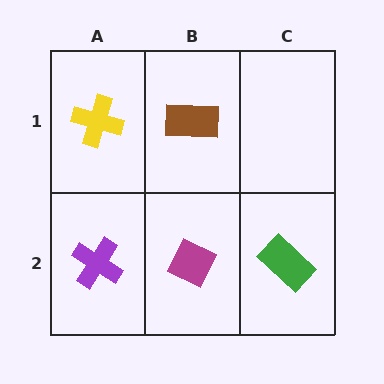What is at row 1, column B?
A brown rectangle.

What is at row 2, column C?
A green rectangle.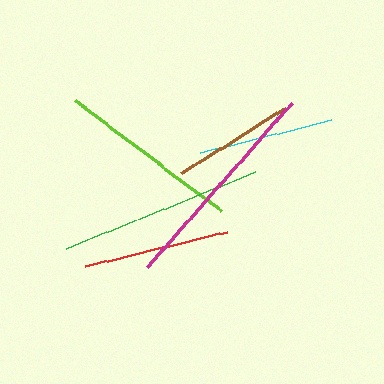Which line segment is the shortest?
The brown line is the shortest at approximately 123 pixels.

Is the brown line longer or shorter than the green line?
The green line is longer than the brown line.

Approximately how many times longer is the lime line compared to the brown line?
The lime line is approximately 1.5 times the length of the brown line.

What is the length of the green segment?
The green segment is approximately 204 pixels long.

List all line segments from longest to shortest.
From longest to shortest: magenta, green, lime, red, cyan, brown.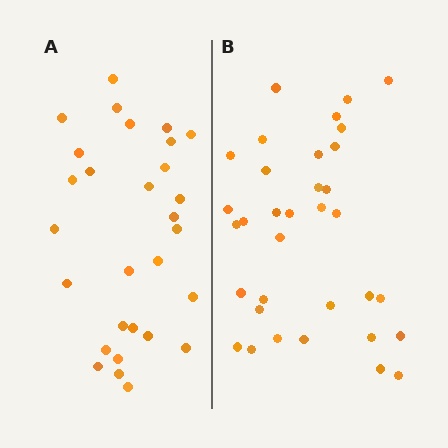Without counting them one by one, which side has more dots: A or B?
Region B (the right region) has more dots.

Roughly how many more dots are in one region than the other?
Region B has about 5 more dots than region A.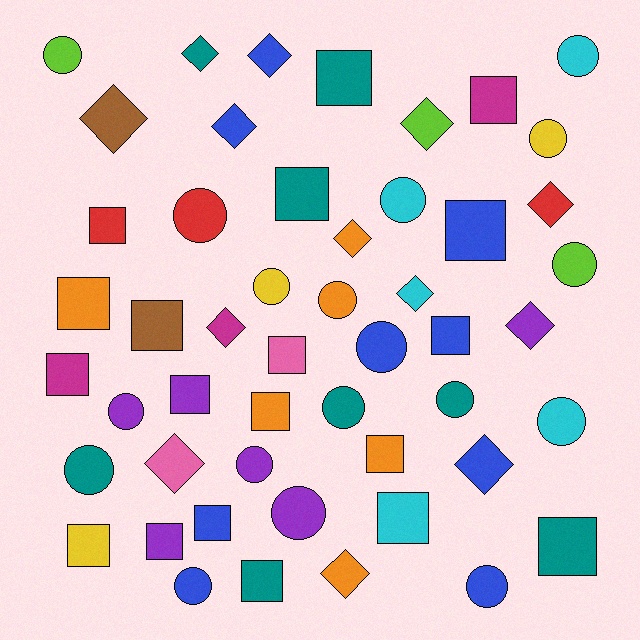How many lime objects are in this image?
There are 3 lime objects.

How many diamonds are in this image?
There are 13 diamonds.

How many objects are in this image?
There are 50 objects.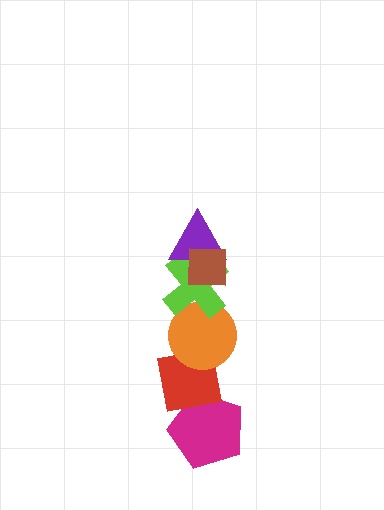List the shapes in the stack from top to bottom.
From top to bottom: the brown square, the purple triangle, the lime cross, the orange circle, the red square, the magenta pentagon.